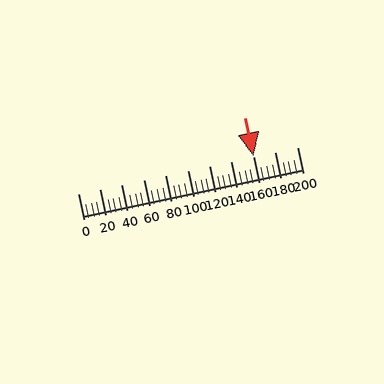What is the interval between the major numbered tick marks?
The major tick marks are spaced 20 units apart.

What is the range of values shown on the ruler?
The ruler shows values from 0 to 200.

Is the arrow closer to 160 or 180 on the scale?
The arrow is closer to 160.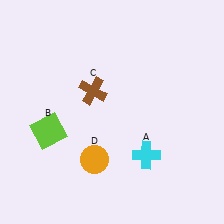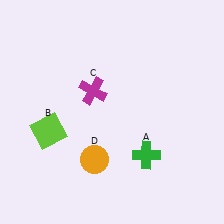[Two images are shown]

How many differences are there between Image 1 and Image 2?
There are 2 differences between the two images.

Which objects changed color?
A changed from cyan to green. C changed from brown to magenta.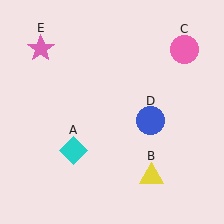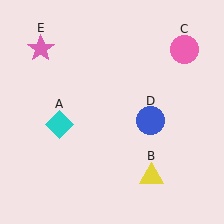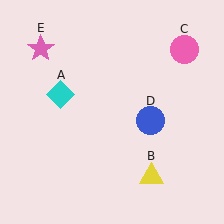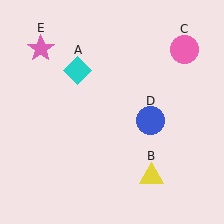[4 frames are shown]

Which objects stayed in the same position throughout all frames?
Yellow triangle (object B) and pink circle (object C) and blue circle (object D) and pink star (object E) remained stationary.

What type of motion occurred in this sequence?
The cyan diamond (object A) rotated clockwise around the center of the scene.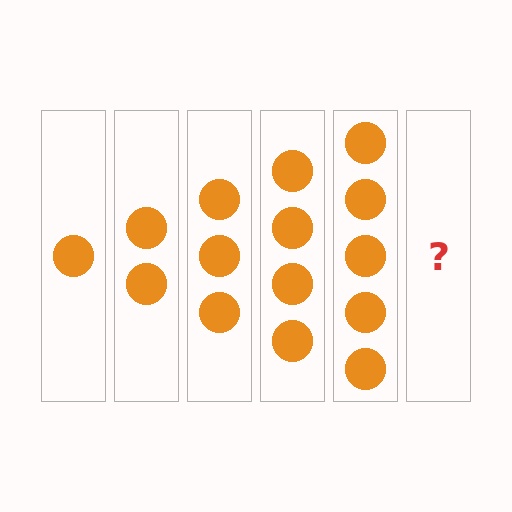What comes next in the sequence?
The next element should be 6 circles.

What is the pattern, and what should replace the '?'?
The pattern is that each step adds one more circle. The '?' should be 6 circles.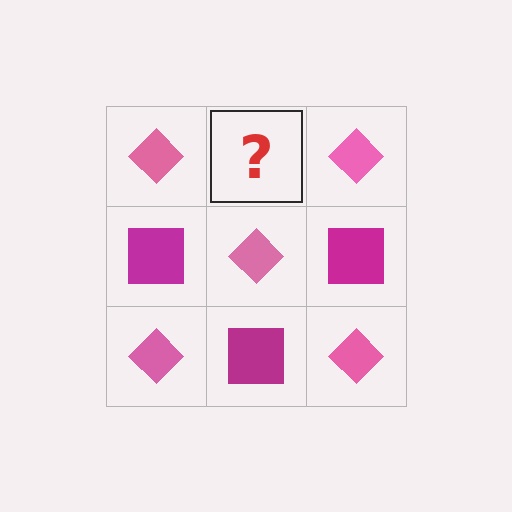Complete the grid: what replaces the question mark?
The question mark should be replaced with a magenta square.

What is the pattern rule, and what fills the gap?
The rule is that it alternates pink diamond and magenta square in a checkerboard pattern. The gap should be filled with a magenta square.